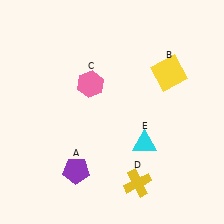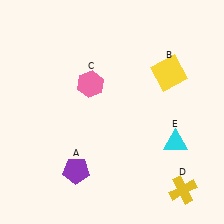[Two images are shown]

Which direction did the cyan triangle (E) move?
The cyan triangle (E) moved right.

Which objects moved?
The objects that moved are: the yellow cross (D), the cyan triangle (E).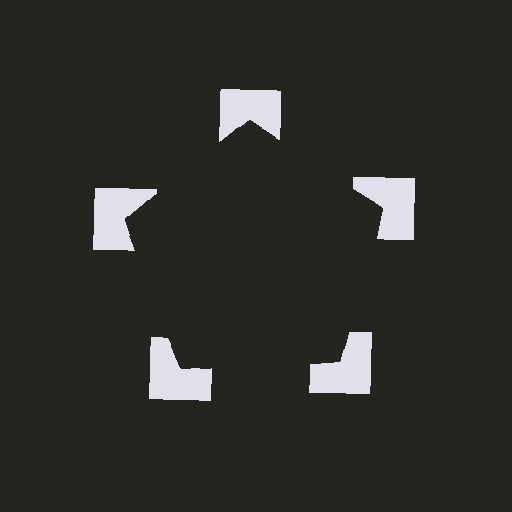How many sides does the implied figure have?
5 sides.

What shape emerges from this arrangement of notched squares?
An illusory pentagon — its edges are inferred from the aligned wedge cuts in the notched squares, not physically drawn.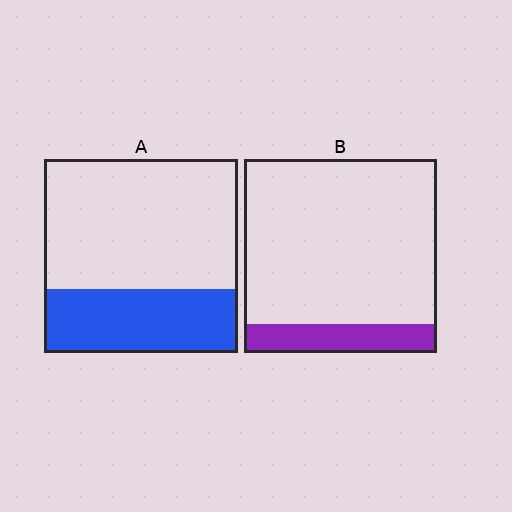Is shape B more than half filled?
No.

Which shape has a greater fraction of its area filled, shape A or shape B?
Shape A.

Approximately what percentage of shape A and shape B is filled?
A is approximately 35% and B is approximately 15%.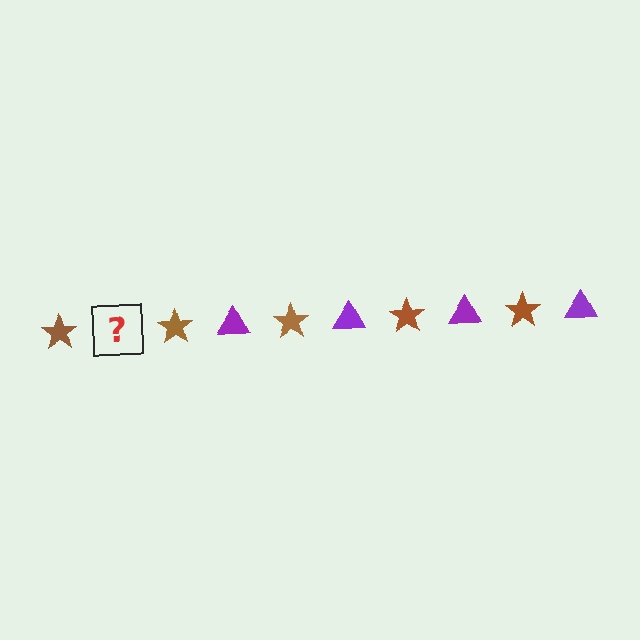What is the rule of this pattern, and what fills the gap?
The rule is that the pattern alternates between brown star and purple triangle. The gap should be filled with a purple triangle.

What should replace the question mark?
The question mark should be replaced with a purple triangle.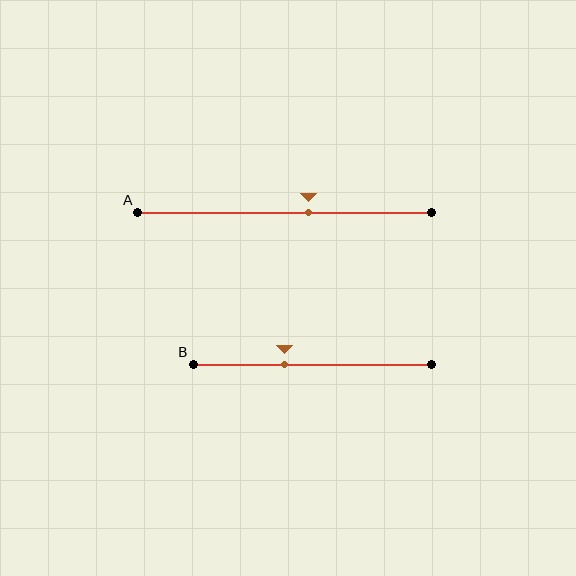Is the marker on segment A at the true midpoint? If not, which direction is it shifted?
No, the marker on segment A is shifted to the right by about 8% of the segment length.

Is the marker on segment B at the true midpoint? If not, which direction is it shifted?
No, the marker on segment B is shifted to the left by about 11% of the segment length.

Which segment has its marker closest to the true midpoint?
Segment A has its marker closest to the true midpoint.